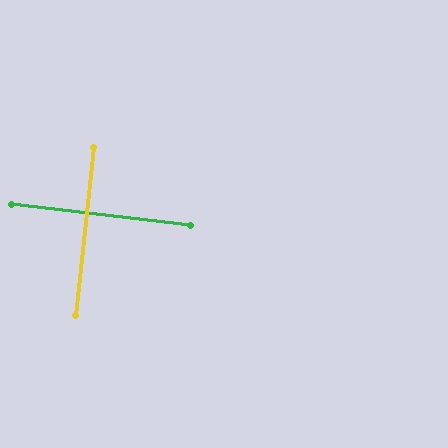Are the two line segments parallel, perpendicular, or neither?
Perpendicular — they meet at approximately 89°.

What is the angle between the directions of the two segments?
Approximately 89 degrees.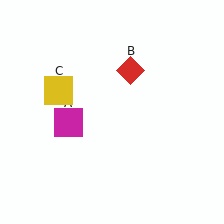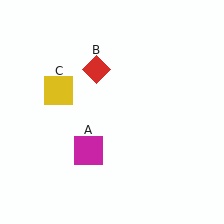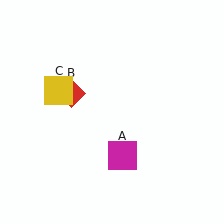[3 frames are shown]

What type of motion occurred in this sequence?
The magenta square (object A), red diamond (object B) rotated counterclockwise around the center of the scene.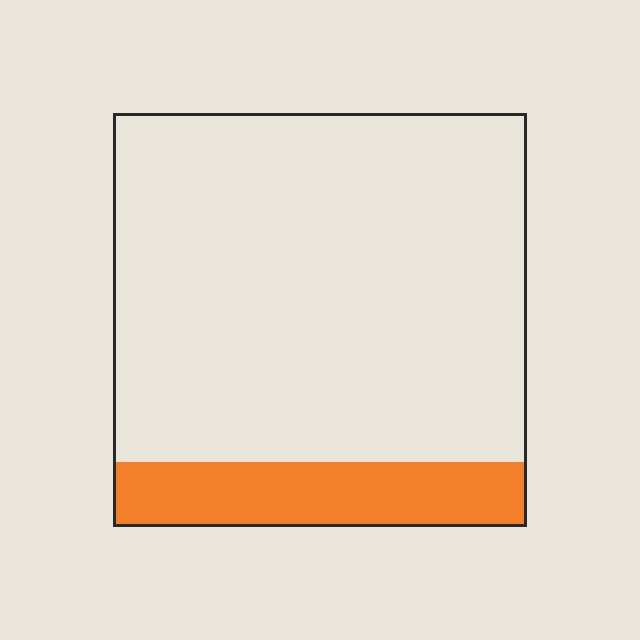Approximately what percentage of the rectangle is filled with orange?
Approximately 15%.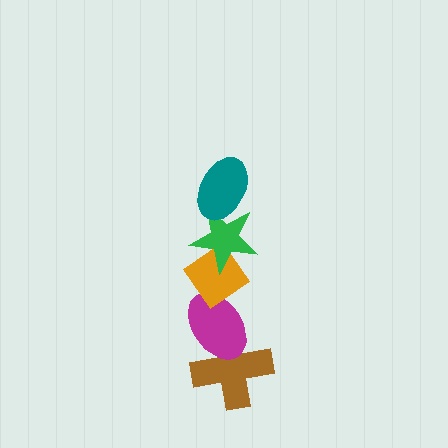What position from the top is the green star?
The green star is 2nd from the top.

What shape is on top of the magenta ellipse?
The orange diamond is on top of the magenta ellipse.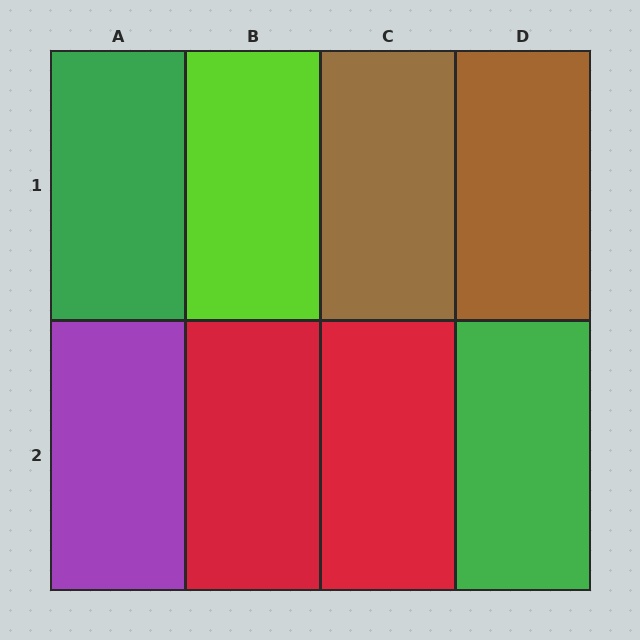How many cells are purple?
1 cell is purple.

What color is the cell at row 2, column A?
Purple.